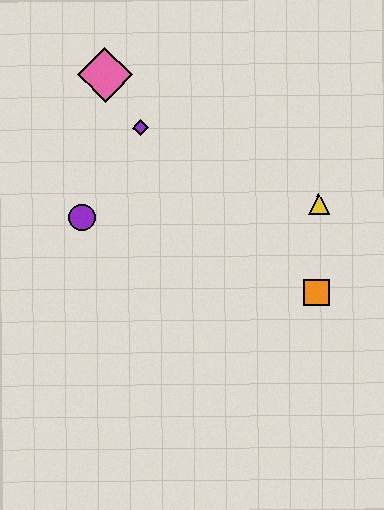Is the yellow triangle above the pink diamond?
No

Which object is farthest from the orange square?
The pink diamond is farthest from the orange square.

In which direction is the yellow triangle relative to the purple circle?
The yellow triangle is to the right of the purple circle.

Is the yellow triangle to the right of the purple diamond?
Yes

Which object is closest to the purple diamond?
The pink diamond is closest to the purple diamond.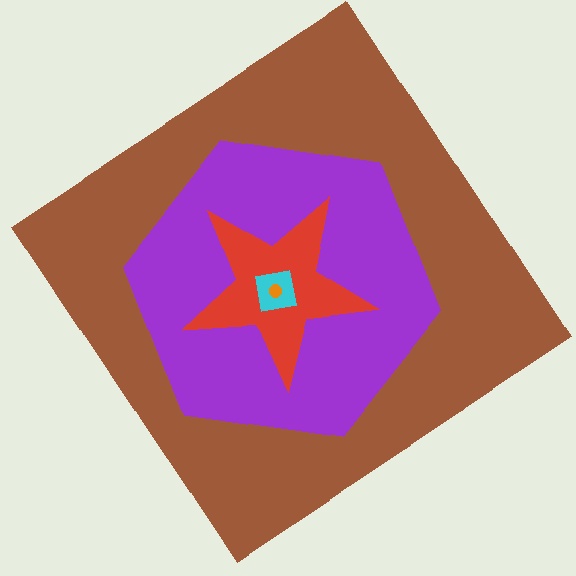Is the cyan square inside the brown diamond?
Yes.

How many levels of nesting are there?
5.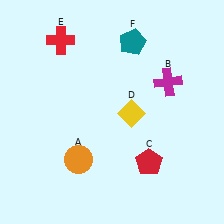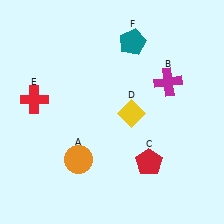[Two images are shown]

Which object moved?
The red cross (E) moved down.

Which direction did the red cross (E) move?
The red cross (E) moved down.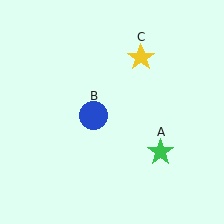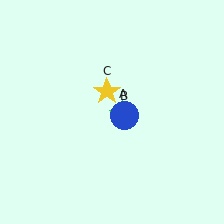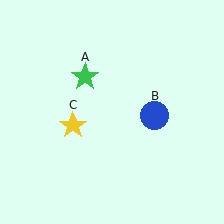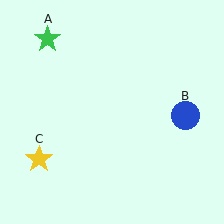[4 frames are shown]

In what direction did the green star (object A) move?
The green star (object A) moved up and to the left.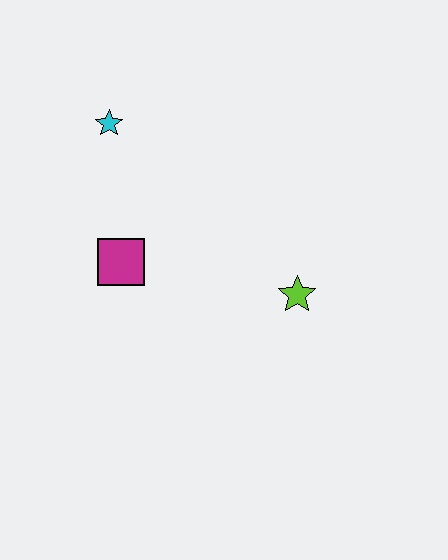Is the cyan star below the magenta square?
No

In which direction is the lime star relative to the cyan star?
The lime star is to the right of the cyan star.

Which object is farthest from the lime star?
The cyan star is farthest from the lime star.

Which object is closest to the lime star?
The magenta square is closest to the lime star.